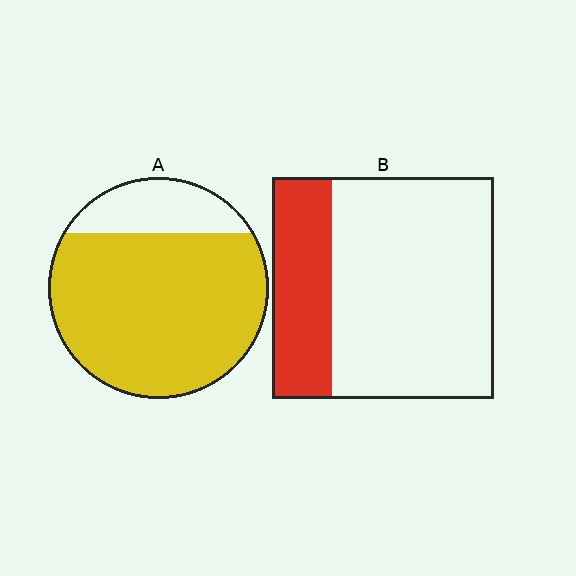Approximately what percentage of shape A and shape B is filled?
A is approximately 80% and B is approximately 25%.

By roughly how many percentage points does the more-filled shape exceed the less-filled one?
By roughly 55 percentage points (A over B).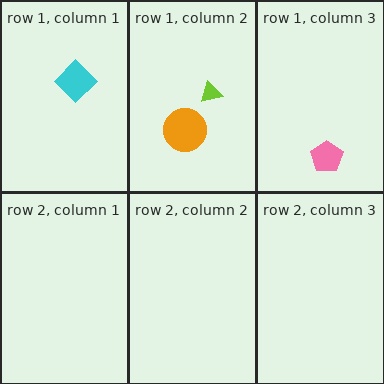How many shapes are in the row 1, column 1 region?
1.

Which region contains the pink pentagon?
The row 1, column 3 region.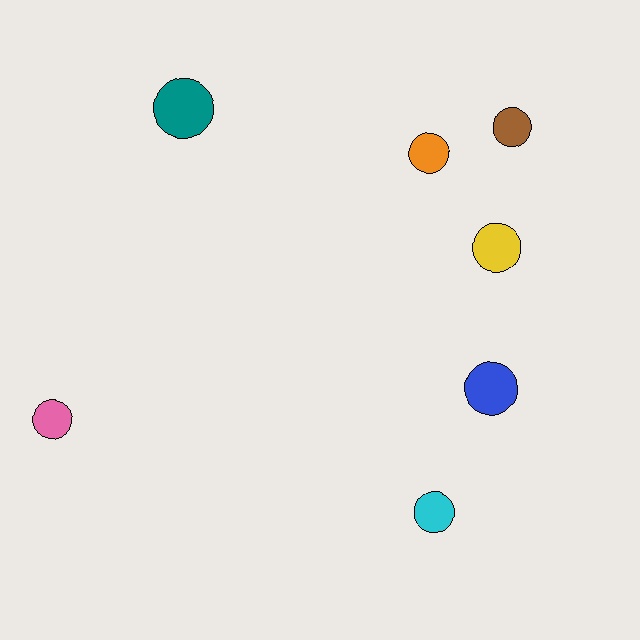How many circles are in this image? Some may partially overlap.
There are 7 circles.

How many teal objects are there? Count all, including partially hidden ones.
There is 1 teal object.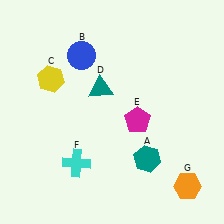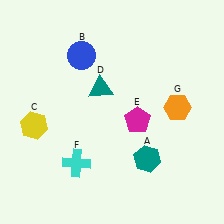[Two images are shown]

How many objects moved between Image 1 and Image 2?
2 objects moved between the two images.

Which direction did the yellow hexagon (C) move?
The yellow hexagon (C) moved down.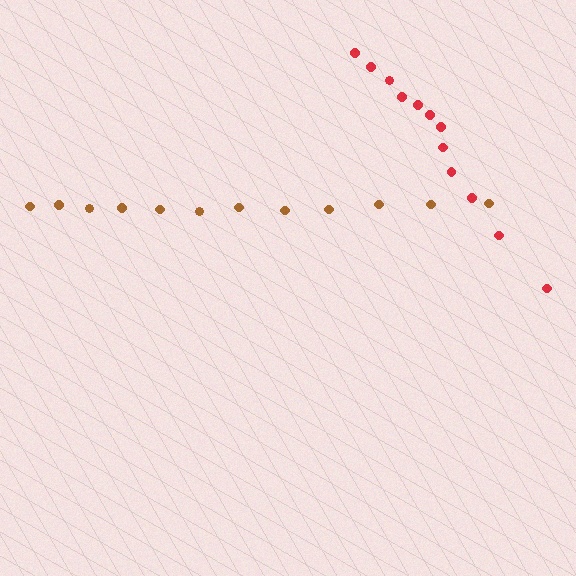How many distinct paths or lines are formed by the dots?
There are 2 distinct paths.